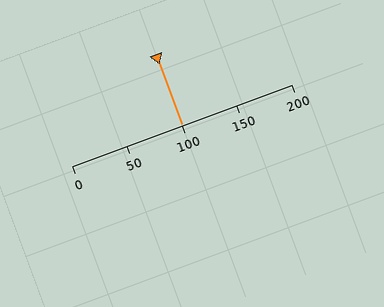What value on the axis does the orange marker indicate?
The marker indicates approximately 100.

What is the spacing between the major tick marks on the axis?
The major ticks are spaced 50 apart.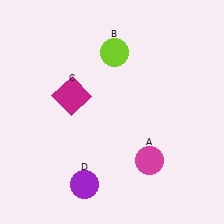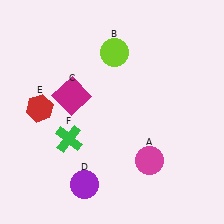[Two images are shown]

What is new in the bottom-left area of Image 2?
A green cross (F) was added in the bottom-left area of Image 2.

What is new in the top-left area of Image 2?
A red hexagon (E) was added in the top-left area of Image 2.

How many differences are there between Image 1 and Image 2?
There are 2 differences between the two images.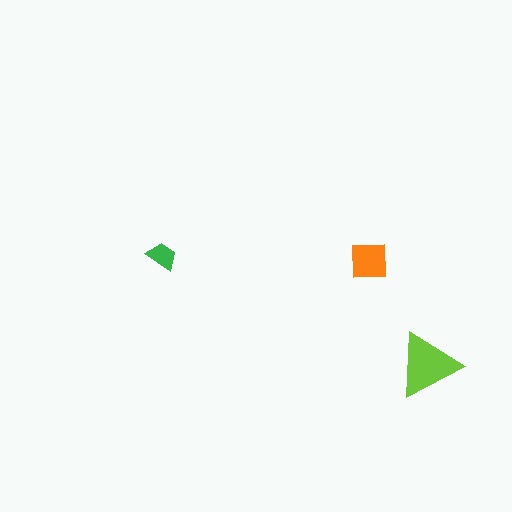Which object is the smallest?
The green trapezoid.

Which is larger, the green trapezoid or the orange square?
The orange square.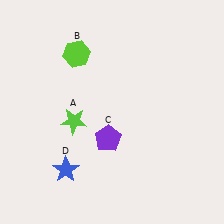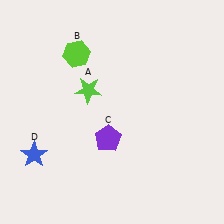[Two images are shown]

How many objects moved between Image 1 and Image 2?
2 objects moved between the two images.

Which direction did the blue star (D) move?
The blue star (D) moved left.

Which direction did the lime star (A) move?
The lime star (A) moved up.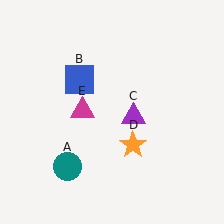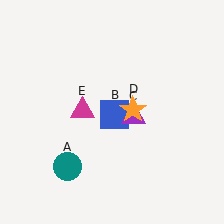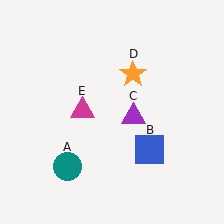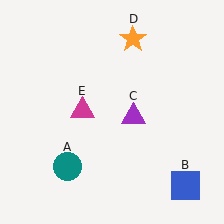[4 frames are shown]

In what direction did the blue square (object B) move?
The blue square (object B) moved down and to the right.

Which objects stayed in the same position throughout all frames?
Teal circle (object A) and purple triangle (object C) and magenta triangle (object E) remained stationary.